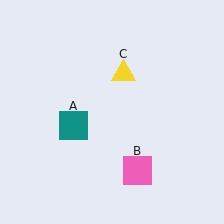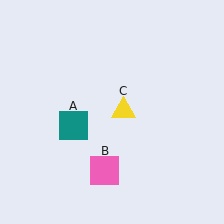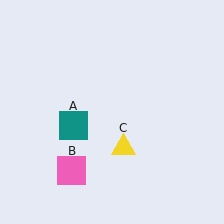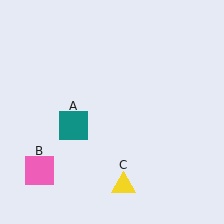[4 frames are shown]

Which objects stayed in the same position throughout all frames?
Teal square (object A) remained stationary.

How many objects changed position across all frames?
2 objects changed position: pink square (object B), yellow triangle (object C).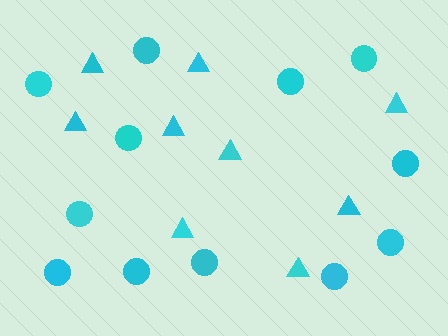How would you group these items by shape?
There are 2 groups: one group of triangles (9) and one group of circles (12).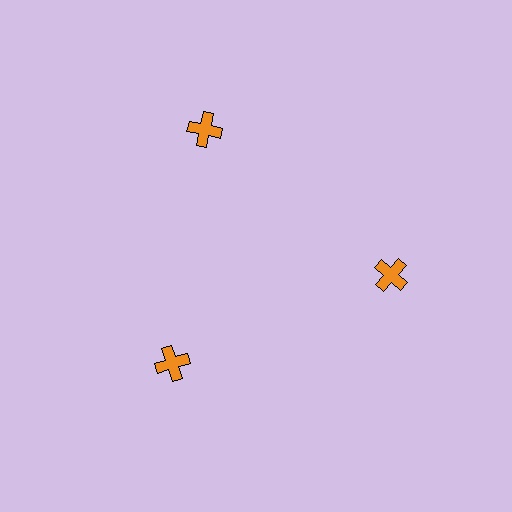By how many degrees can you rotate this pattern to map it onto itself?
The pattern maps onto itself every 120 degrees of rotation.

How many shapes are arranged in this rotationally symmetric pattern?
There are 3 shapes, arranged in 3 groups of 1.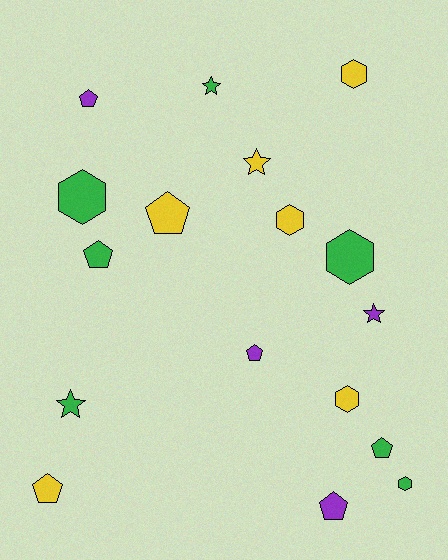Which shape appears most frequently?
Pentagon, with 7 objects.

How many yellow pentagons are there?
There are 2 yellow pentagons.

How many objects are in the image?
There are 17 objects.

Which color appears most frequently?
Green, with 7 objects.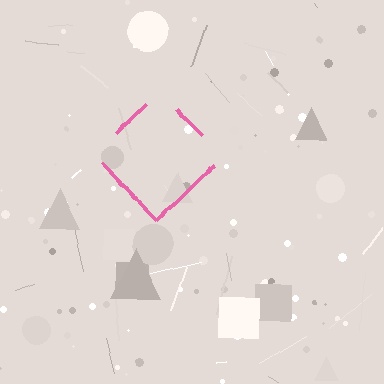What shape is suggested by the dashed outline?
The dashed outline suggests a diamond.